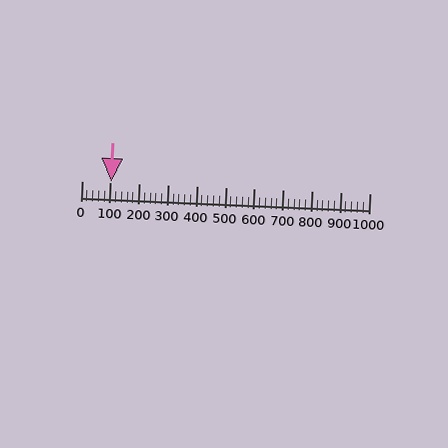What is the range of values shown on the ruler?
The ruler shows values from 0 to 1000.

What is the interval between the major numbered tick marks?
The major tick marks are spaced 100 units apart.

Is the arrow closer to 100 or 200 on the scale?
The arrow is closer to 100.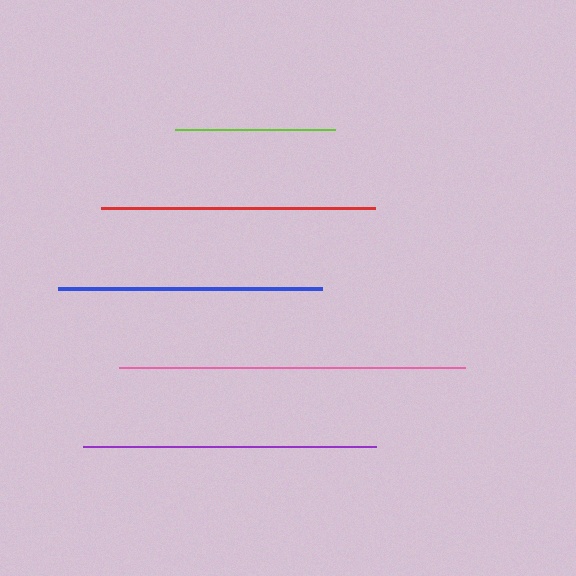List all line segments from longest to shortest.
From longest to shortest: pink, purple, red, blue, lime.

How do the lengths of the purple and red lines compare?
The purple and red lines are approximately the same length.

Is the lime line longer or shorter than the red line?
The red line is longer than the lime line.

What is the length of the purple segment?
The purple segment is approximately 293 pixels long.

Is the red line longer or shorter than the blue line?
The red line is longer than the blue line.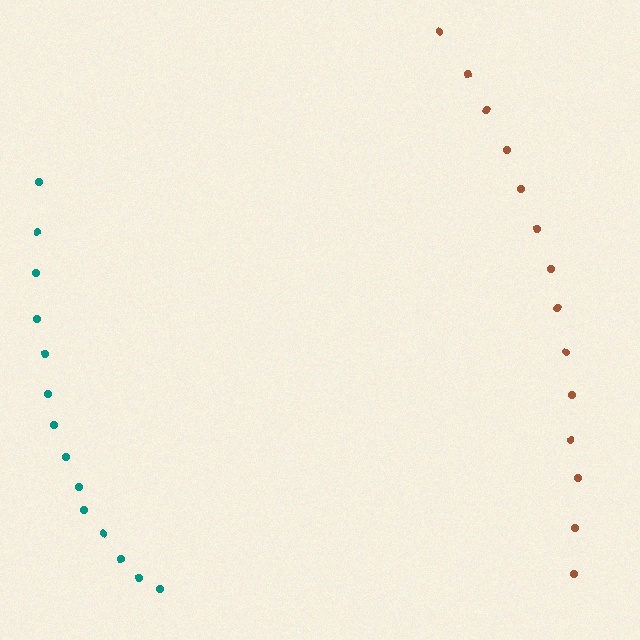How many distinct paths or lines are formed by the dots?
There are 2 distinct paths.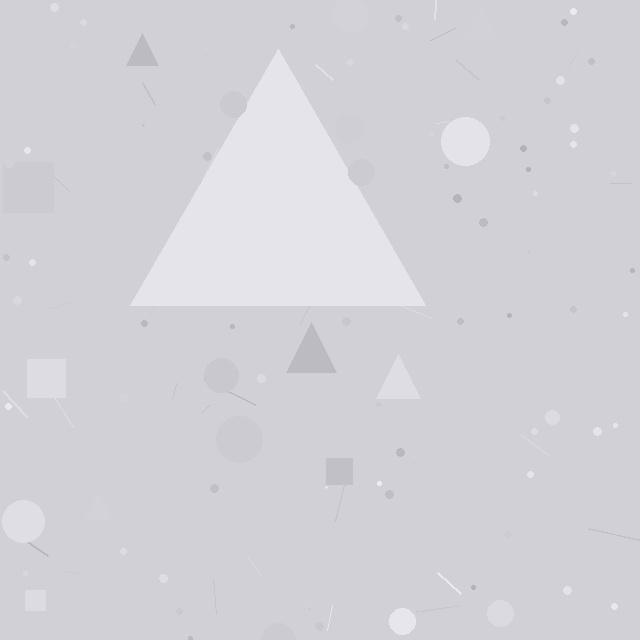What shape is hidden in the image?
A triangle is hidden in the image.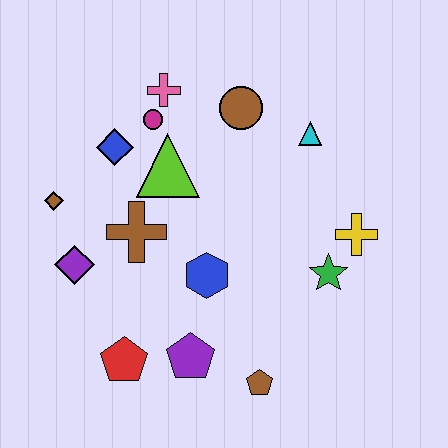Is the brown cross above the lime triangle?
No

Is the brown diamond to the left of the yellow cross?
Yes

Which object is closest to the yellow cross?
The green star is closest to the yellow cross.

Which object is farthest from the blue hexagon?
The pink cross is farthest from the blue hexagon.